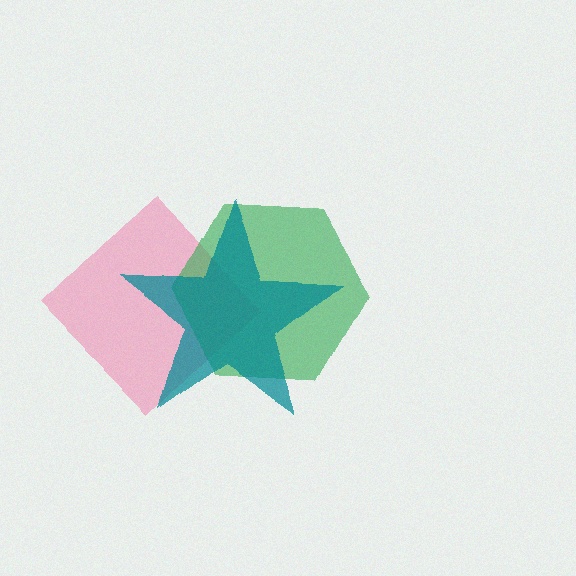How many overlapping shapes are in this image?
There are 3 overlapping shapes in the image.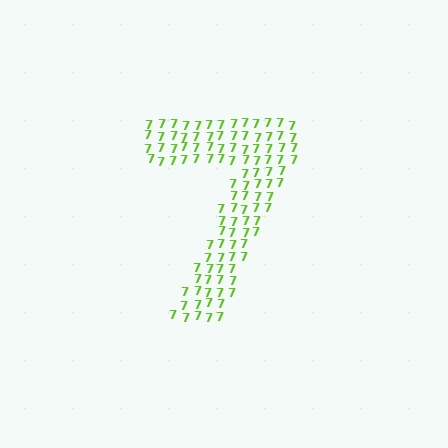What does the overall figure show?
The overall figure shows the digit 7.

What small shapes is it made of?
It is made of small digit 7's.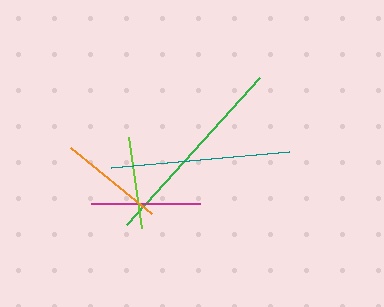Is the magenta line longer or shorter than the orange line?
The magenta line is longer than the orange line.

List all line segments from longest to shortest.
From longest to shortest: green, teal, magenta, orange, lime.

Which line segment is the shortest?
The lime line is the shortest at approximately 92 pixels.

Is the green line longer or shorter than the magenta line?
The green line is longer than the magenta line.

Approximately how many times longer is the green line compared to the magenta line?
The green line is approximately 1.8 times the length of the magenta line.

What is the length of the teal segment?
The teal segment is approximately 179 pixels long.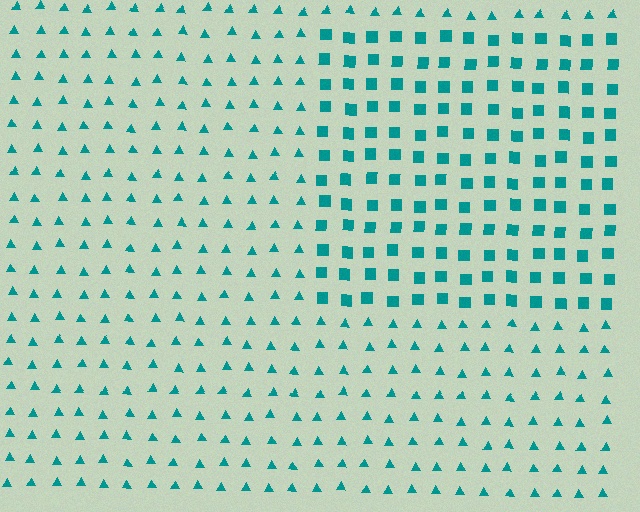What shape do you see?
I see a rectangle.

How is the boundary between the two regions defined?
The boundary is defined by a change in element shape: squares inside vs. triangles outside. All elements share the same color and spacing.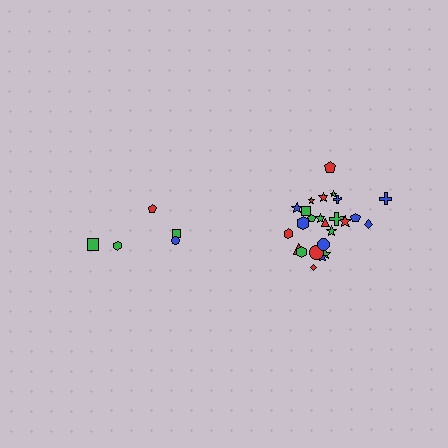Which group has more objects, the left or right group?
The right group.